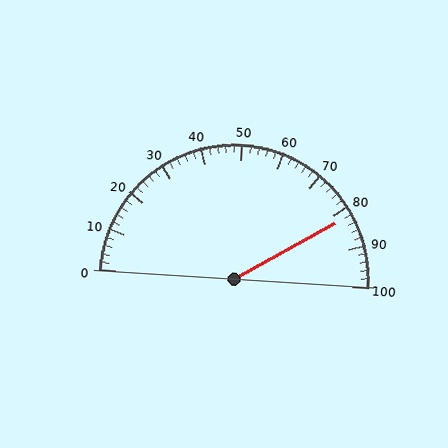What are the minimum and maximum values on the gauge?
The gauge ranges from 0 to 100.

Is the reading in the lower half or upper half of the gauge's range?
The reading is in the upper half of the range (0 to 100).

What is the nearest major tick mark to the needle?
The nearest major tick mark is 80.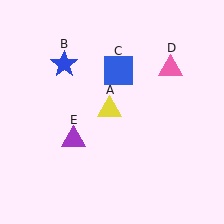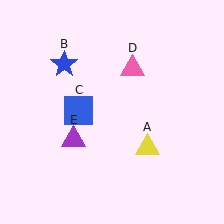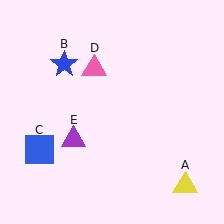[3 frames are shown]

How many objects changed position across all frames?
3 objects changed position: yellow triangle (object A), blue square (object C), pink triangle (object D).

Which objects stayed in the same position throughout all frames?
Blue star (object B) and purple triangle (object E) remained stationary.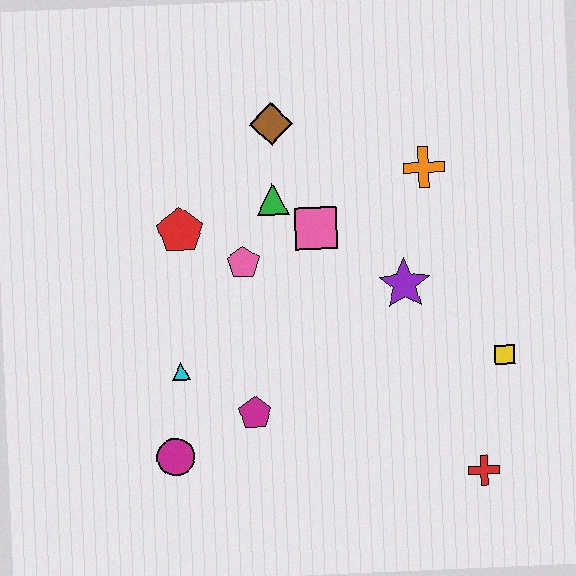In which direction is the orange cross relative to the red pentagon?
The orange cross is to the right of the red pentagon.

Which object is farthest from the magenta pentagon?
The orange cross is farthest from the magenta pentagon.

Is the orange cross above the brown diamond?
No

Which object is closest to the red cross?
The yellow square is closest to the red cross.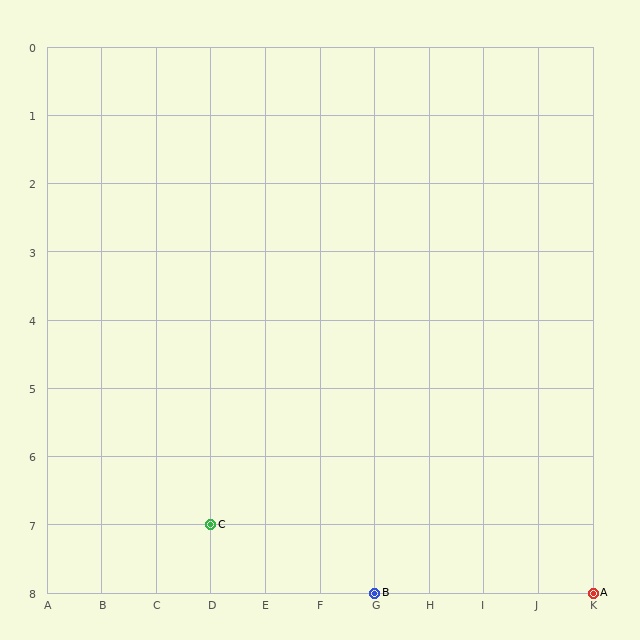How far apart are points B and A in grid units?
Points B and A are 4 columns apart.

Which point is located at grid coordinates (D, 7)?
Point C is at (D, 7).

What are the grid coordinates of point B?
Point B is at grid coordinates (G, 8).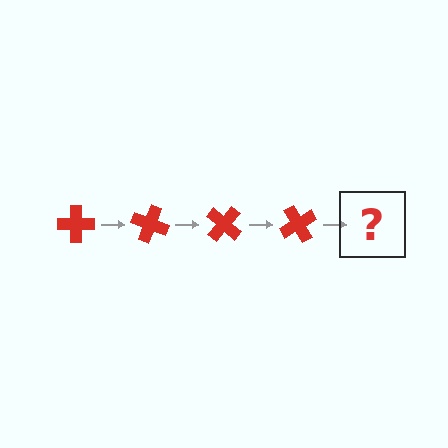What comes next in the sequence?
The next element should be a red cross rotated 80 degrees.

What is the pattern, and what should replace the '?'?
The pattern is that the cross rotates 20 degrees each step. The '?' should be a red cross rotated 80 degrees.